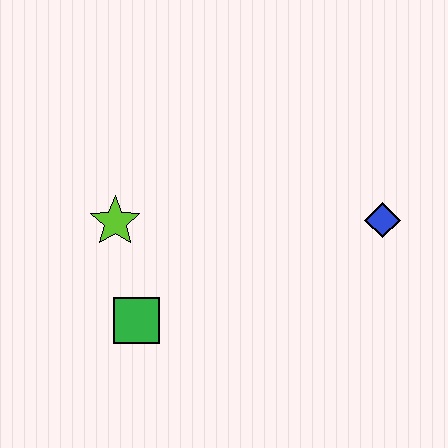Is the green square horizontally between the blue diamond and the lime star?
Yes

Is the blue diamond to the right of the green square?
Yes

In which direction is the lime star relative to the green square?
The lime star is above the green square.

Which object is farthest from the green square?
The blue diamond is farthest from the green square.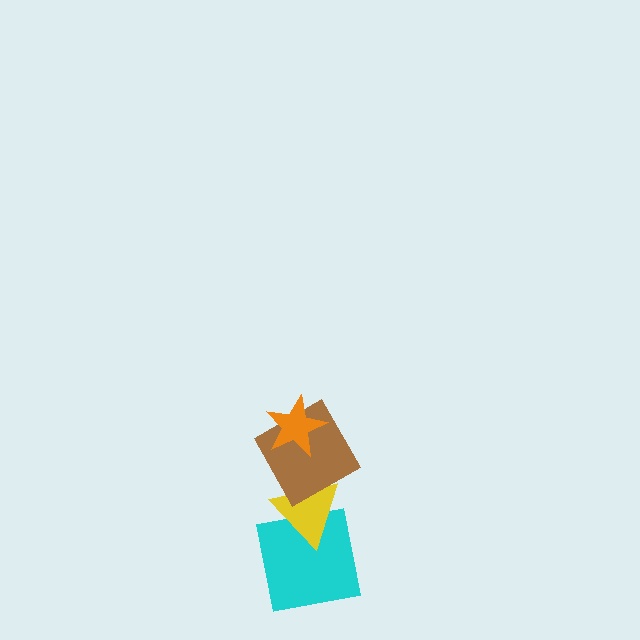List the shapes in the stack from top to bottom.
From top to bottom: the orange star, the brown square, the yellow triangle, the cyan square.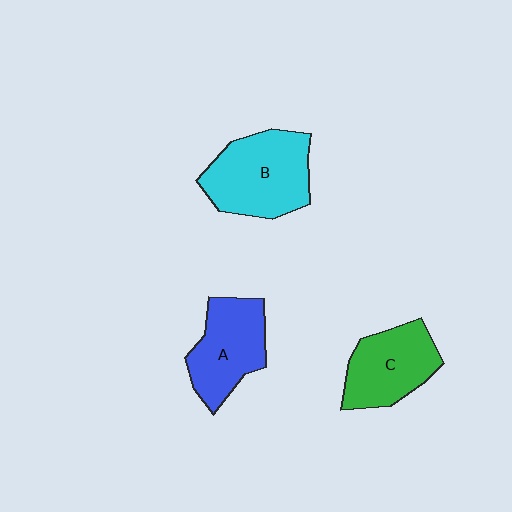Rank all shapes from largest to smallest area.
From largest to smallest: B (cyan), A (blue), C (green).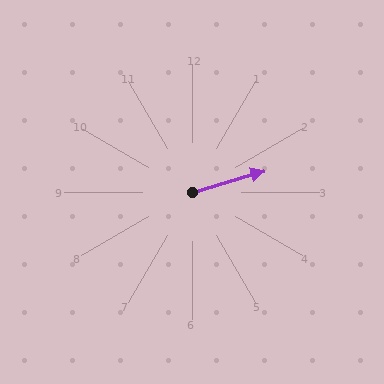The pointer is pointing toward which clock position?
Roughly 2 o'clock.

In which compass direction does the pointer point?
East.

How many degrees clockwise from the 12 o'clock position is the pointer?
Approximately 74 degrees.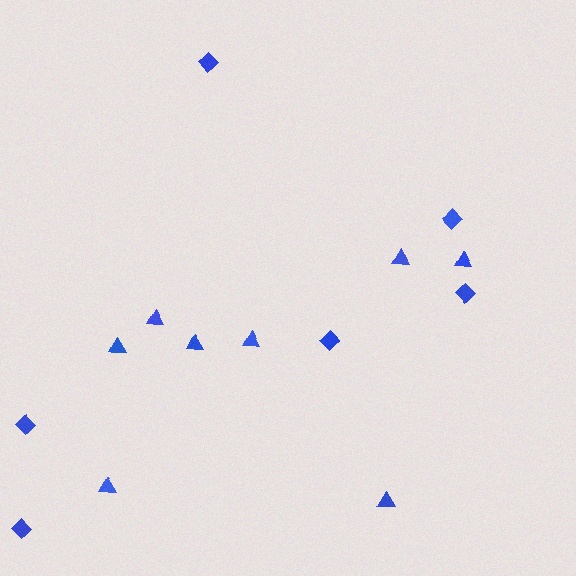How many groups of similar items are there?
There are 2 groups: one group of triangles (8) and one group of diamonds (6).